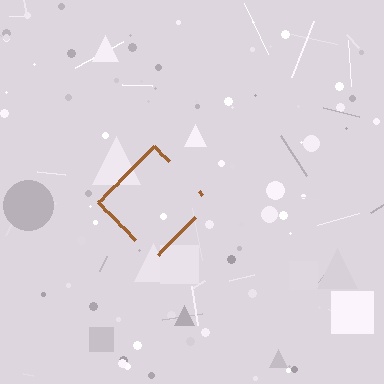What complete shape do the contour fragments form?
The contour fragments form a diamond.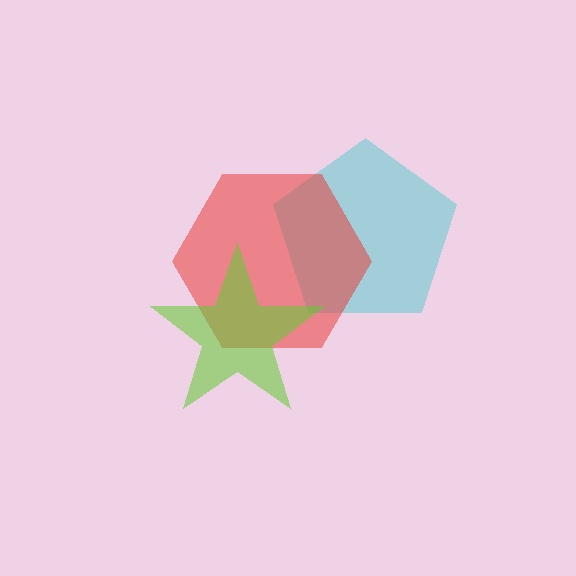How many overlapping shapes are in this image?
There are 3 overlapping shapes in the image.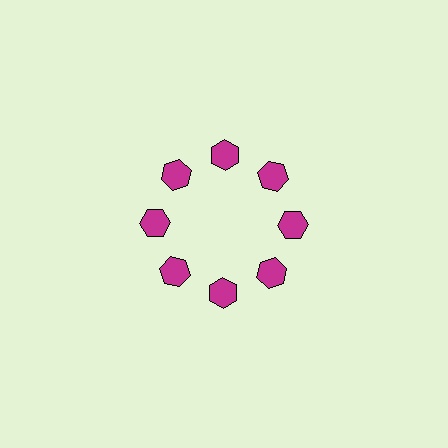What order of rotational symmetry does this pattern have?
This pattern has 8-fold rotational symmetry.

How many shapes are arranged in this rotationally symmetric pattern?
There are 8 shapes, arranged in 8 groups of 1.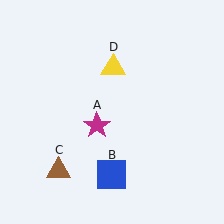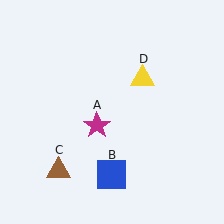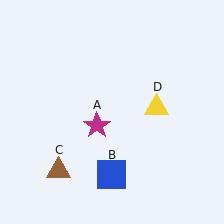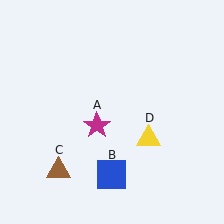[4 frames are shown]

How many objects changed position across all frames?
1 object changed position: yellow triangle (object D).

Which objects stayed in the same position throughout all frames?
Magenta star (object A) and blue square (object B) and brown triangle (object C) remained stationary.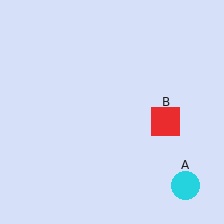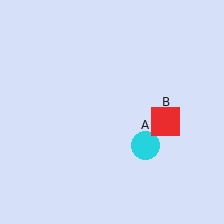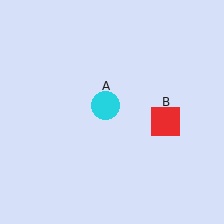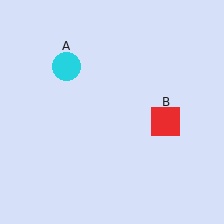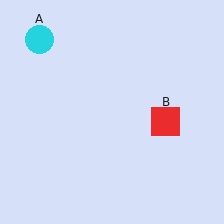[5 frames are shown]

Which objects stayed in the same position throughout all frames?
Red square (object B) remained stationary.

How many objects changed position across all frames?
1 object changed position: cyan circle (object A).